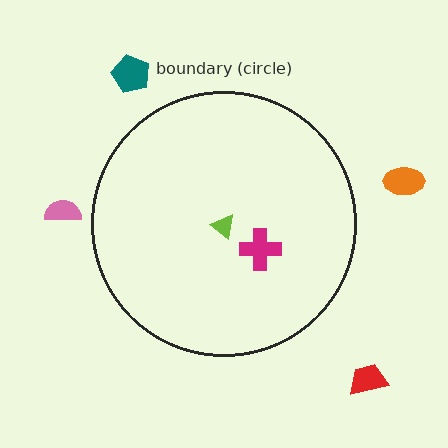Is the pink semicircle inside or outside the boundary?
Outside.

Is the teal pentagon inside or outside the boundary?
Outside.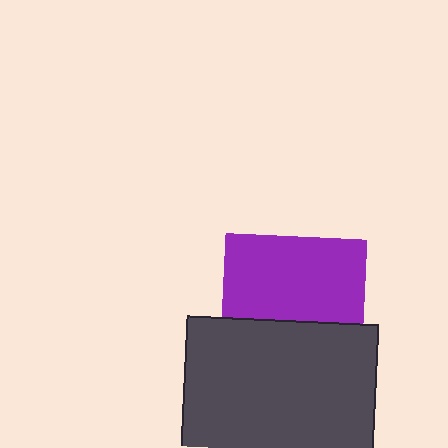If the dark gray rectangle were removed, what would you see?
You would see the complete purple square.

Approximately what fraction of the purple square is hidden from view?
Roughly 41% of the purple square is hidden behind the dark gray rectangle.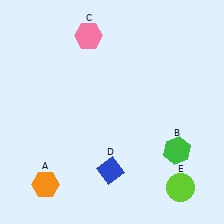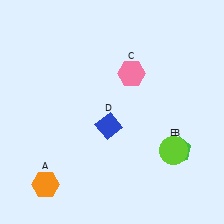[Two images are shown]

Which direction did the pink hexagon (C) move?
The pink hexagon (C) moved right.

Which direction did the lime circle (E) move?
The lime circle (E) moved up.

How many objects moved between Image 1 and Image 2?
3 objects moved between the two images.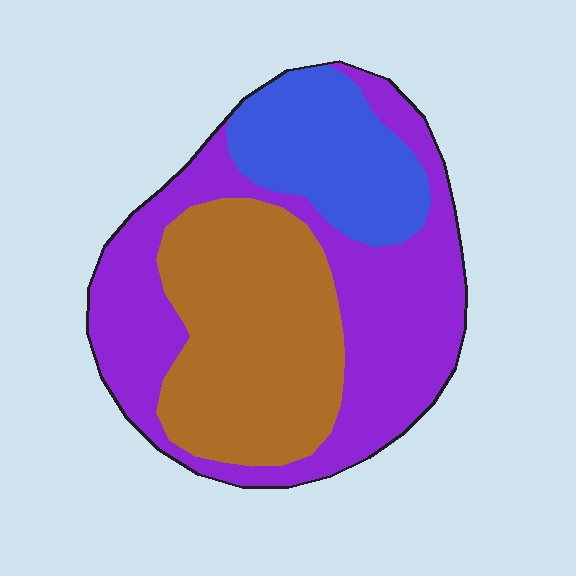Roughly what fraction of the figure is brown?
Brown takes up about one third (1/3) of the figure.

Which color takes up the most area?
Purple, at roughly 45%.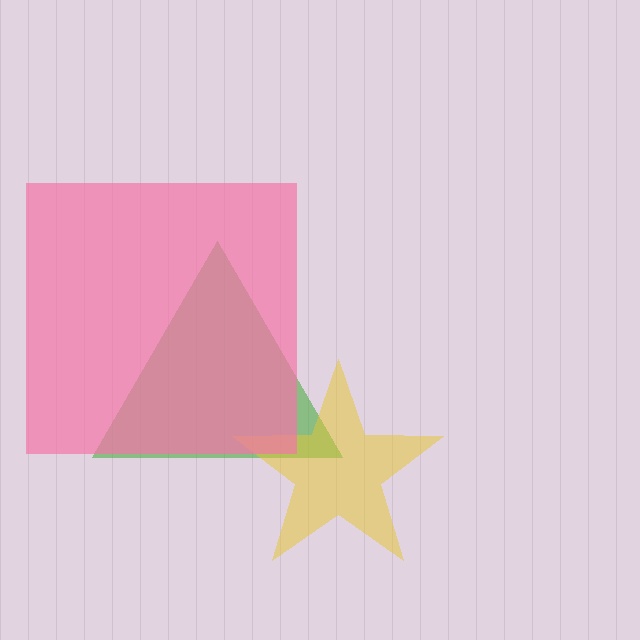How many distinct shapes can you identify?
There are 3 distinct shapes: a green triangle, a yellow star, a pink square.